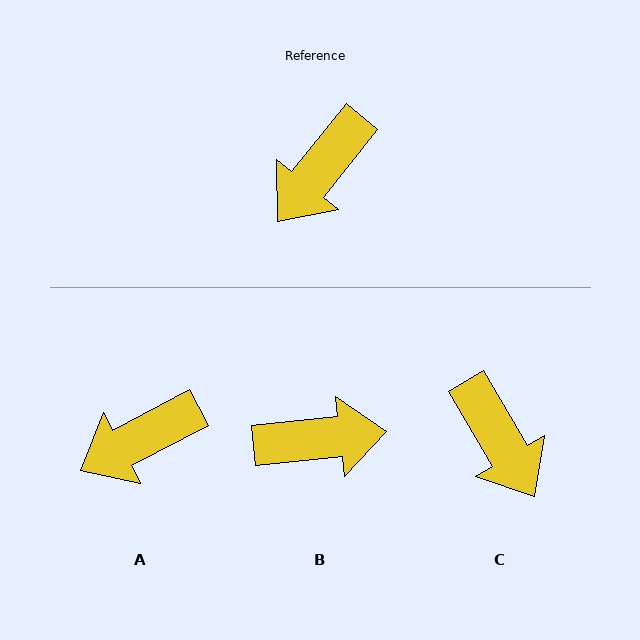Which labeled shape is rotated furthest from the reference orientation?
B, about 135 degrees away.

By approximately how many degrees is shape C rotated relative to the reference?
Approximately 69 degrees counter-clockwise.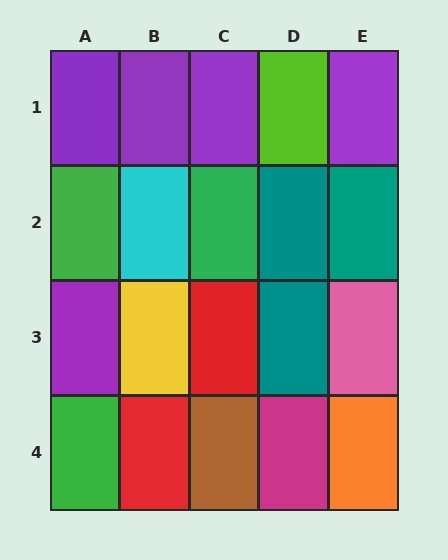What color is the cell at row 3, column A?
Purple.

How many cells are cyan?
1 cell is cyan.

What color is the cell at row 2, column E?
Teal.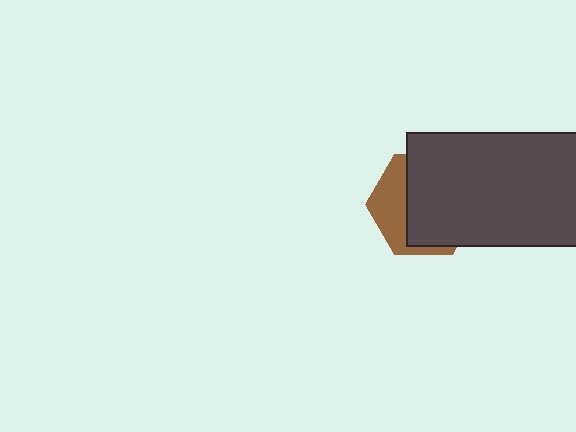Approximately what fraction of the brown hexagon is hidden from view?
Roughly 66% of the brown hexagon is hidden behind the dark gray rectangle.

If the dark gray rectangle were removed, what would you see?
You would see the complete brown hexagon.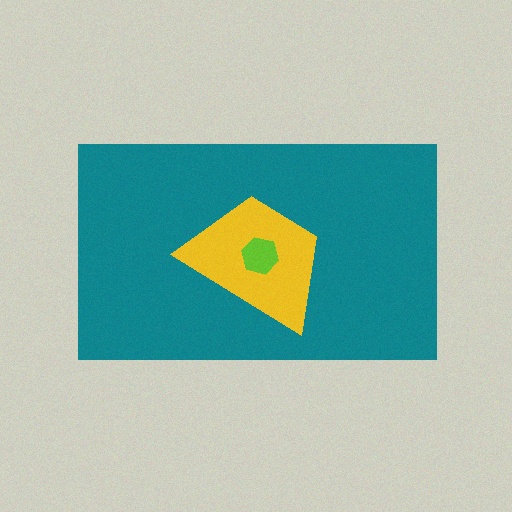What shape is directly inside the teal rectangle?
The yellow trapezoid.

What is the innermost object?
The lime hexagon.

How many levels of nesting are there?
3.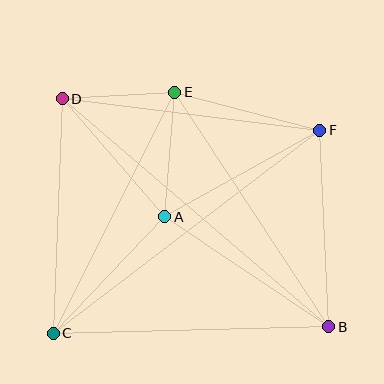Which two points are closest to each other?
Points D and E are closest to each other.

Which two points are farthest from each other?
Points B and D are farthest from each other.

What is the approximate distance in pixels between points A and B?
The distance between A and B is approximately 197 pixels.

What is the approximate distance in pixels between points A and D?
The distance between A and D is approximately 156 pixels.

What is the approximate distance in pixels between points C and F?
The distance between C and F is approximately 335 pixels.